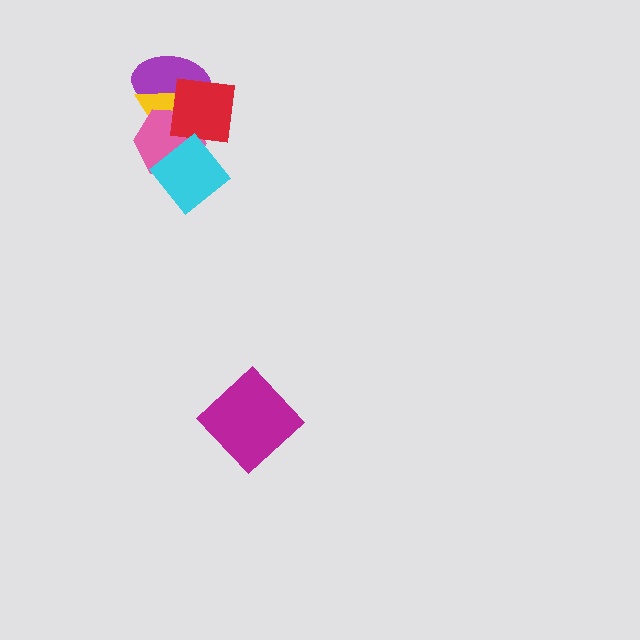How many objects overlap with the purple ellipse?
3 objects overlap with the purple ellipse.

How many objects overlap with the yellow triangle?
4 objects overlap with the yellow triangle.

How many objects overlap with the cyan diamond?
2 objects overlap with the cyan diamond.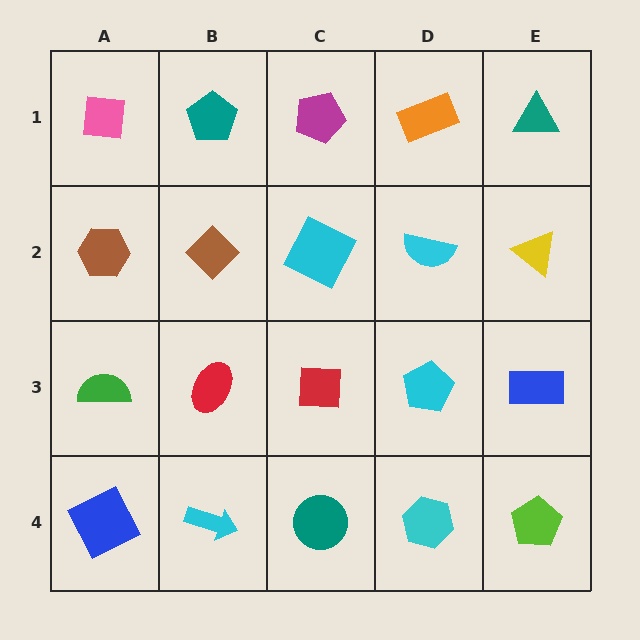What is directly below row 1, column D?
A cyan semicircle.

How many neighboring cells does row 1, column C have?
3.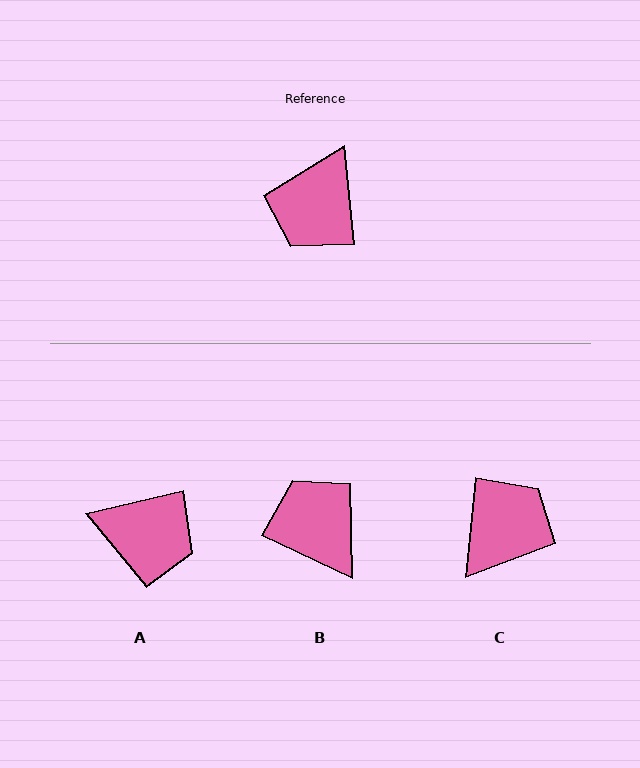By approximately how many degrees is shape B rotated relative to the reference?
Approximately 121 degrees clockwise.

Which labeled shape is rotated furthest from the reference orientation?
C, about 169 degrees away.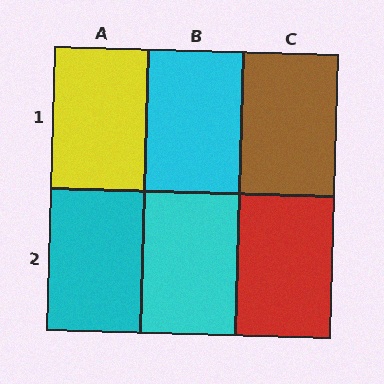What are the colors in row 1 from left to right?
Yellow, cyan, brown.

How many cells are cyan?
3 cells are cyan.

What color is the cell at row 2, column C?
Red.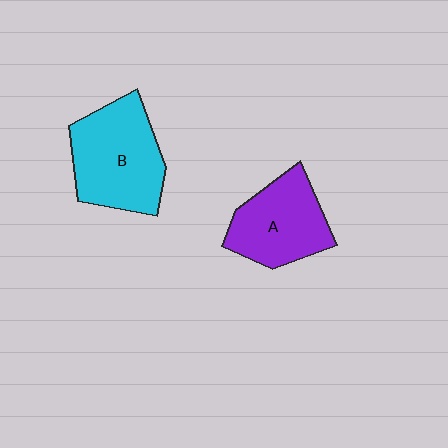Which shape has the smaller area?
Shape A (purple).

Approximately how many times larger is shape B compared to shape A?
Approximately 1.2 times.